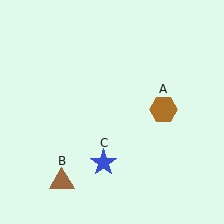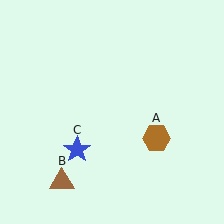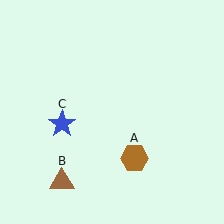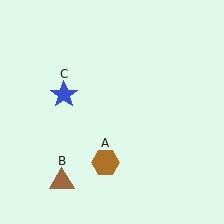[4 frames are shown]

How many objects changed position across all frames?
2 objects changed position: brown hexagon (object A), blue star (object C).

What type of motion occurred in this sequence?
The brown hexagon (object A), blue star (object C) rotated clockwise around the center of the scene.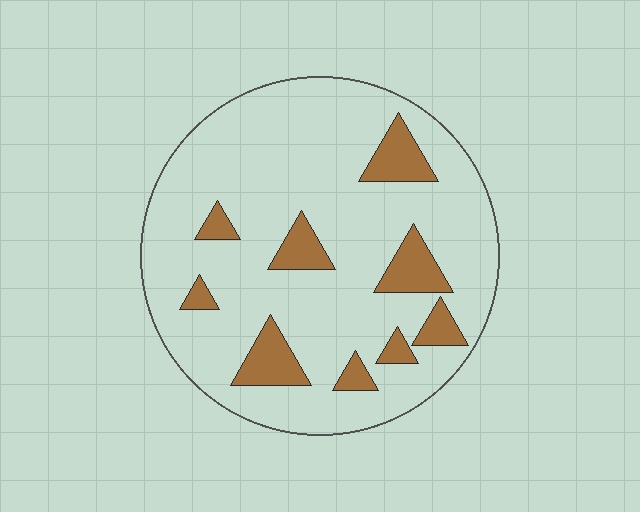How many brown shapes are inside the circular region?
9.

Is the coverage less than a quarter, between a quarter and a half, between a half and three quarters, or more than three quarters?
Less than a quarter.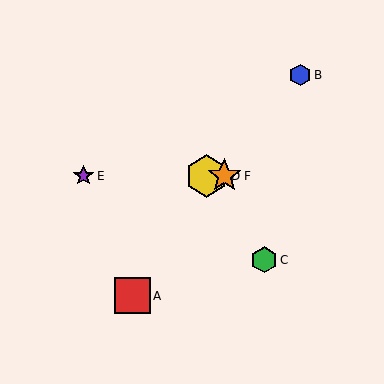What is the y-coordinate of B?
Object B is at y≈75.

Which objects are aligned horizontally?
Objects D, E, F are aligned horizontally.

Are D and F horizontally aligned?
Yes, both are at y≈176.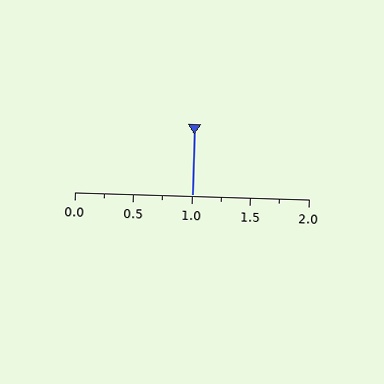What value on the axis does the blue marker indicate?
The marker indicates approximately 1.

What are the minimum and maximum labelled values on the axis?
The axis runs from 0.0 to 2.0.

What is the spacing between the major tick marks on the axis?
The major ticks are spaced 0.5 apart.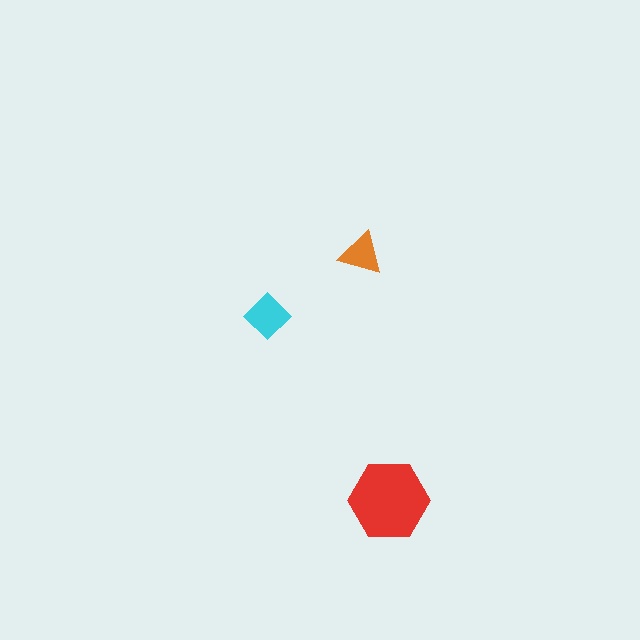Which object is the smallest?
The orange triangle.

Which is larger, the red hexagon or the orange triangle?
The red hexagon.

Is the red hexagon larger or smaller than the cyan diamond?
Larger.